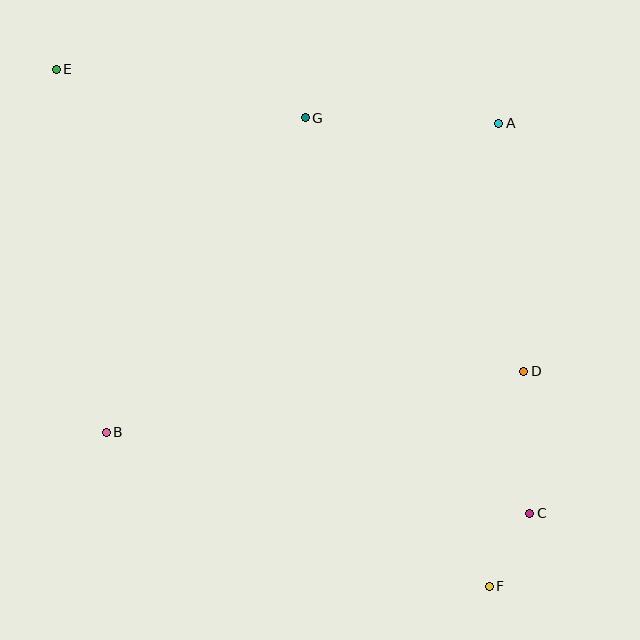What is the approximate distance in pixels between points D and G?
The distance between D and G is approximately 334 pixels.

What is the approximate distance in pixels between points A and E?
The distance between A and E is approximately 446 pixels.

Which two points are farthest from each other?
Points E and F are farthest from each other.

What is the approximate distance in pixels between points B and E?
The distance between B and E is approximately 366 pixels.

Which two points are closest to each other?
Points C and F are closest to each other.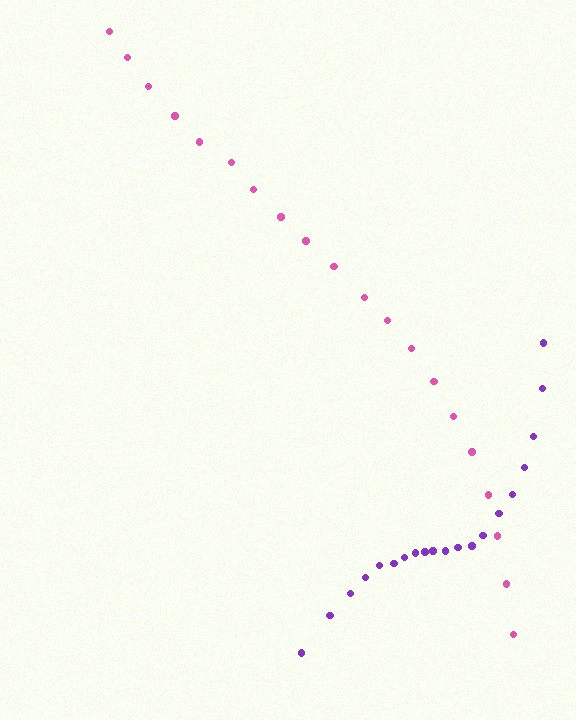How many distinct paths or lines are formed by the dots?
There are 2 distinct paths.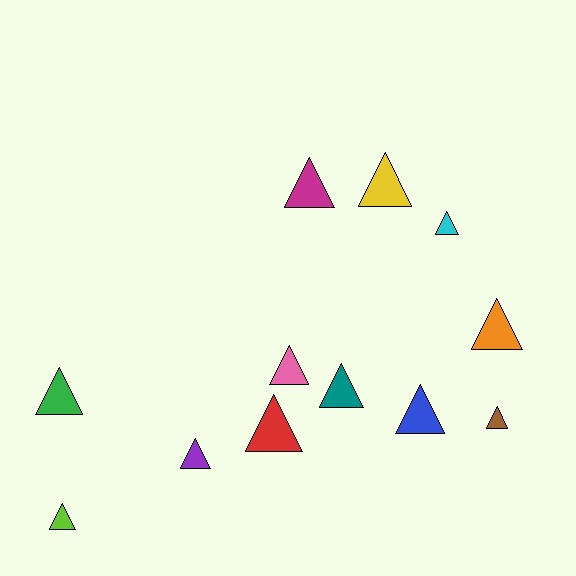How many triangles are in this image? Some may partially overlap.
There are 12 triangles.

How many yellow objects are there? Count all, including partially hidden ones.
There is 1 yellow object.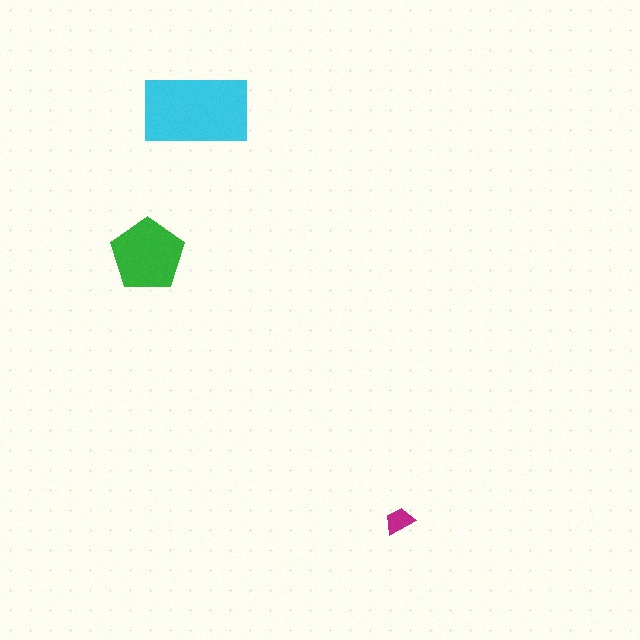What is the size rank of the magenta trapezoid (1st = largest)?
3rd.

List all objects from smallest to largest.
The magenta trapezoid, the green pentagon, the cyan rectangle.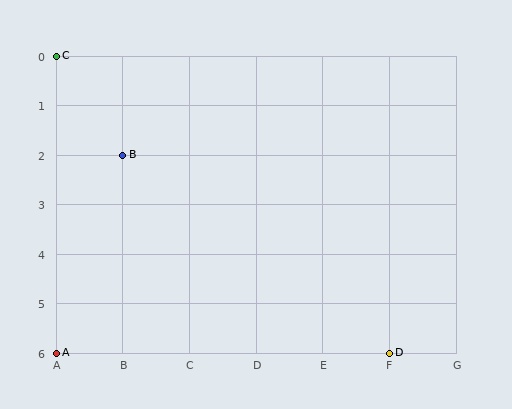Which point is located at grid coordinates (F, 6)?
Point D is at (F, 6).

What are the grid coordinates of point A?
Point A is at grid coordinates (A, 6).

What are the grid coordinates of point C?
Point C is at grid coordinates (A, 0).